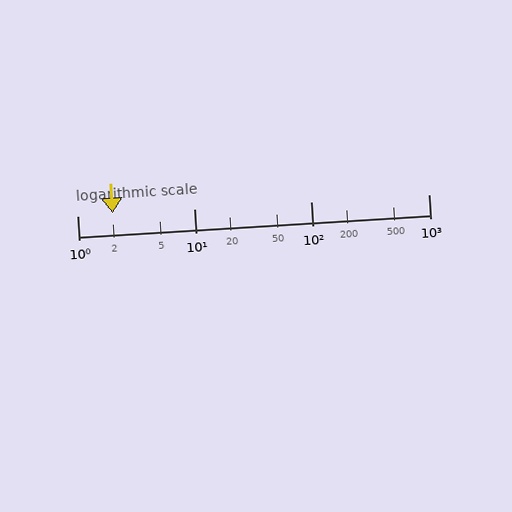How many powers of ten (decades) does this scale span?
The scale spans 3 decades, from 1 to 1000.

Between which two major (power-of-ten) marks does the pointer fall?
The pointer is between 1 and 10.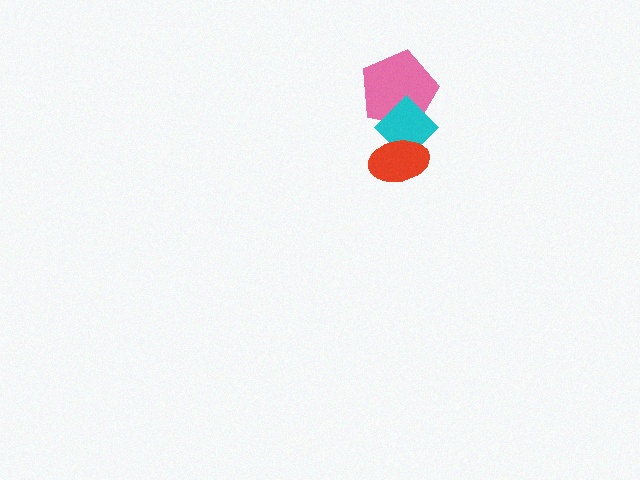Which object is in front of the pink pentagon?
The cyan diamond is in front of the pink pentagon.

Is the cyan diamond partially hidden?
Yes, it is partially covered by another shape.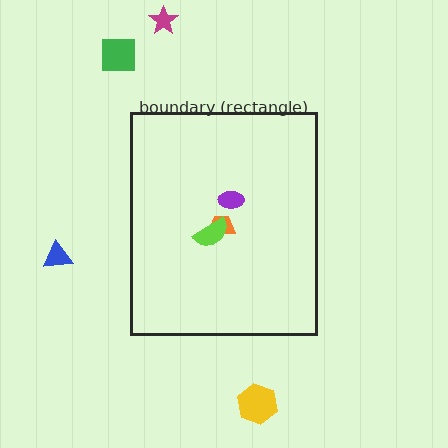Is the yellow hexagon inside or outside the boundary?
Outside.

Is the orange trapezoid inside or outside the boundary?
Inside.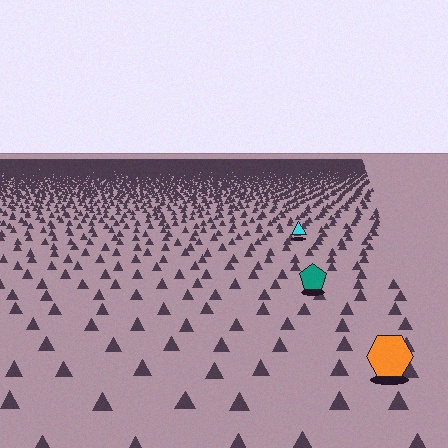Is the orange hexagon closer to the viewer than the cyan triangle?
Yes. The orange hexagon is closer — you can tell from the texture gradient: the ground texture is coarser near it.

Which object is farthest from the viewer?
The cyan triangle is farthest from the viewer. It appears smaller and the ground texture around it is denser.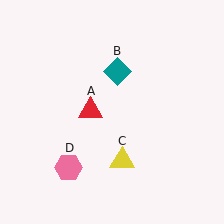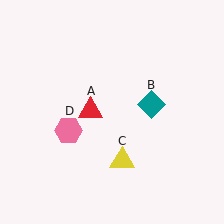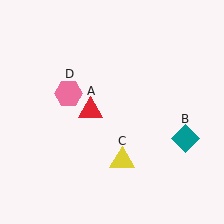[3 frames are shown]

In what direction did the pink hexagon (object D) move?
The pink hexagon (object D) moved up.